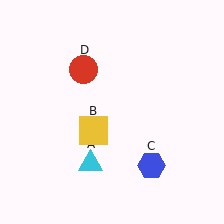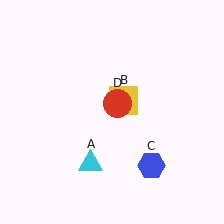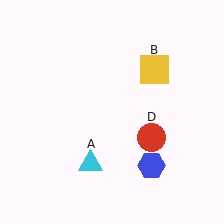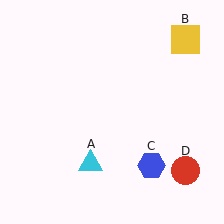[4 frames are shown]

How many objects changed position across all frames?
2 objects changed position: yellow square (object B), red circle (object D).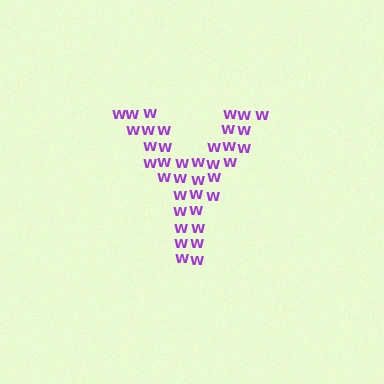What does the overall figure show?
The overall figure shows the letter Y.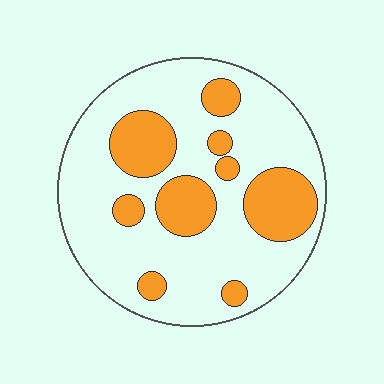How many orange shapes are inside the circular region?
9.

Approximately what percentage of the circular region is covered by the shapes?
Approximately 25%.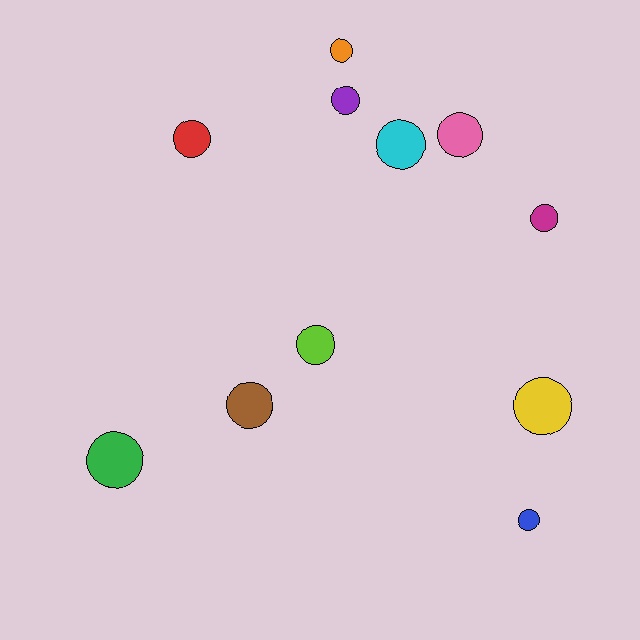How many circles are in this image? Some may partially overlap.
There are 11 circles.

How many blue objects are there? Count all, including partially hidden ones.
There is 1 blue object.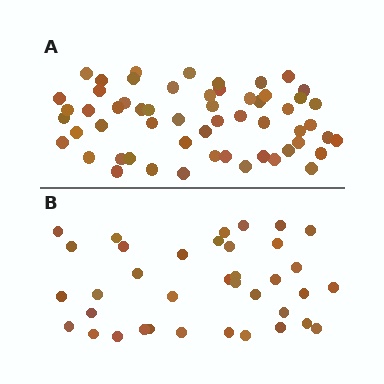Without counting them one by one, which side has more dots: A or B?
Region A (the top region) has more dots.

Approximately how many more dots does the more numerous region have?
Region A has approximately 20 more dots than region B.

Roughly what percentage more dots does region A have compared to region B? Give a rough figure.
About 55% more.